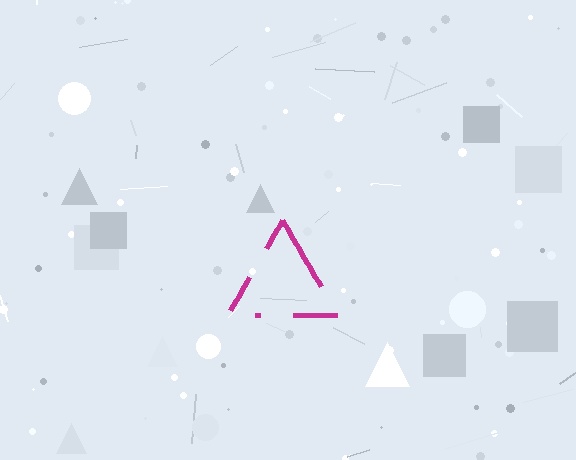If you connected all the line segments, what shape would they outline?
They would outline a triangle.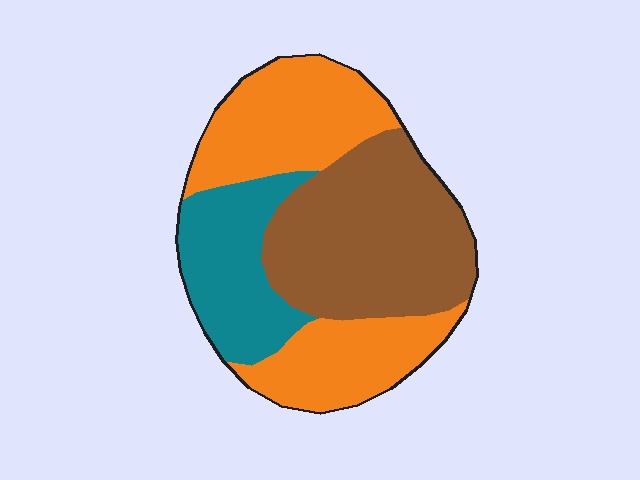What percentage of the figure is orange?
Orange takes up between a quarter and a half of the figure.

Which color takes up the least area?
Teal, at roughly 20%.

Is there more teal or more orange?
Orange.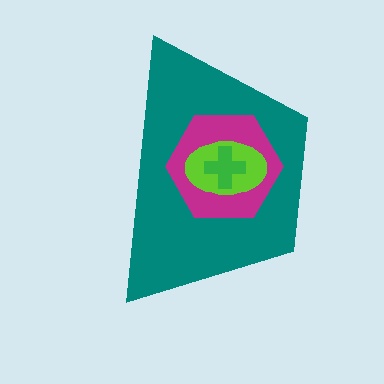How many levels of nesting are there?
4.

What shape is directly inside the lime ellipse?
The green cross.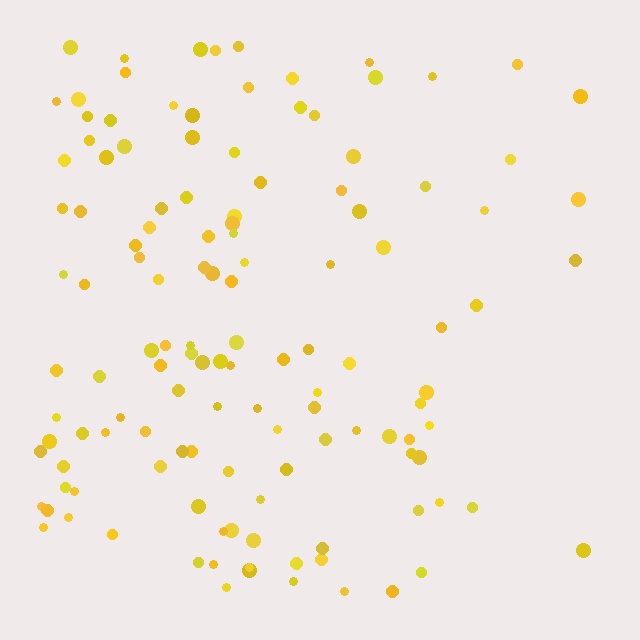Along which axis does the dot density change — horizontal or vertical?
Horizontal.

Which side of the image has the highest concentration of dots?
The left.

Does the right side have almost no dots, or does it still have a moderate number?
Still a moderate number, just noticeably fewer than the left.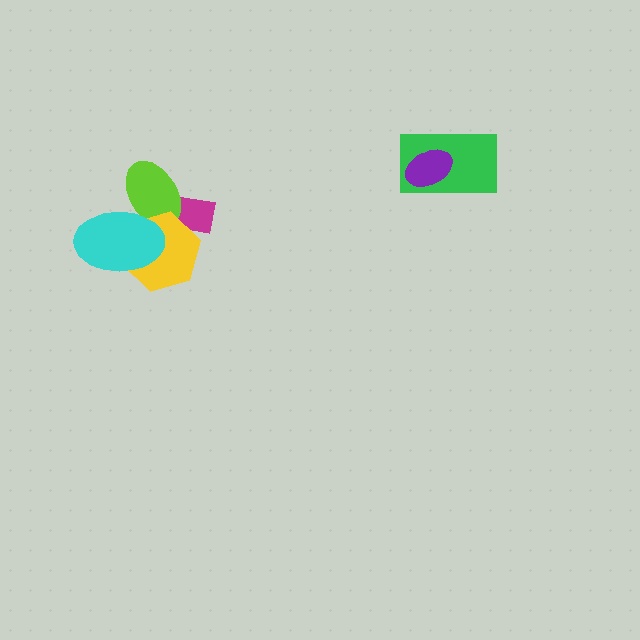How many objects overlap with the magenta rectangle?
2 objects overlap with the magenta rectangle.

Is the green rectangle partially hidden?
Yes, it is partially covered by another shape.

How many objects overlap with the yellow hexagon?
3 objects overlap with the yellow hexagon.